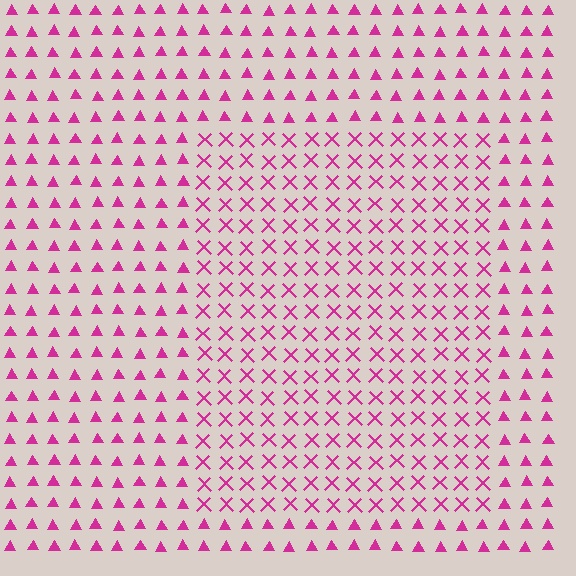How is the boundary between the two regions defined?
The boundary is defined by a change in element shape: X marks inside vs. triangles outside. All elements share the same color and spacing.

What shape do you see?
I see a rectangle.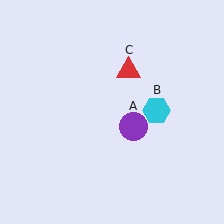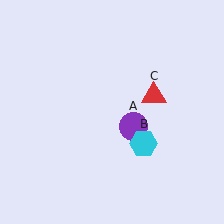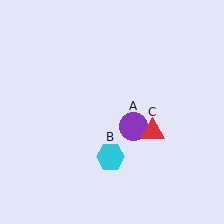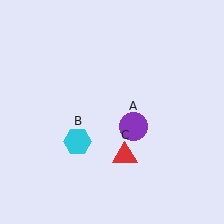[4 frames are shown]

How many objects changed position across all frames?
2 objects changed position: cyan hexagon (object B), red triangle (object C).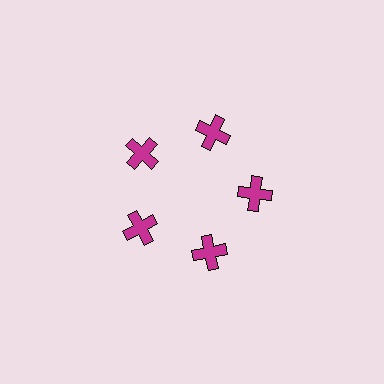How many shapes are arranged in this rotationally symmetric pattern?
There are 5 shapes, arranged in 5 groups of 1.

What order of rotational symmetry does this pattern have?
This pattern has 5-fold rotational symmetry.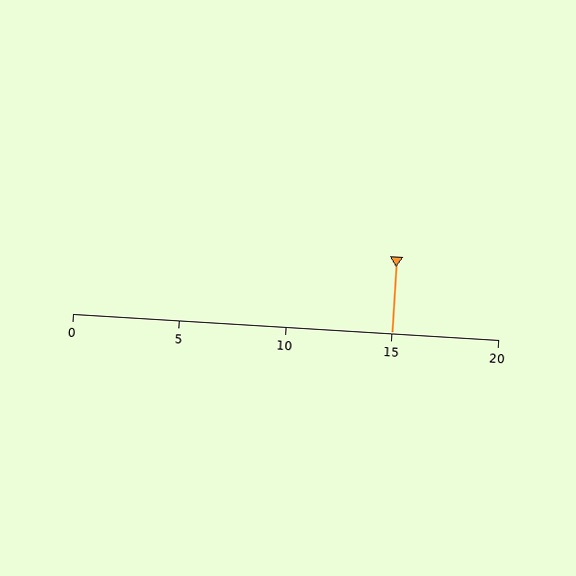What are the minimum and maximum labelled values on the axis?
The axis runs from 0 to 20.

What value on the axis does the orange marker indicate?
The marker indicates approximately 15.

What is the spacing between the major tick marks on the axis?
The major ticks are spaced 5 apart.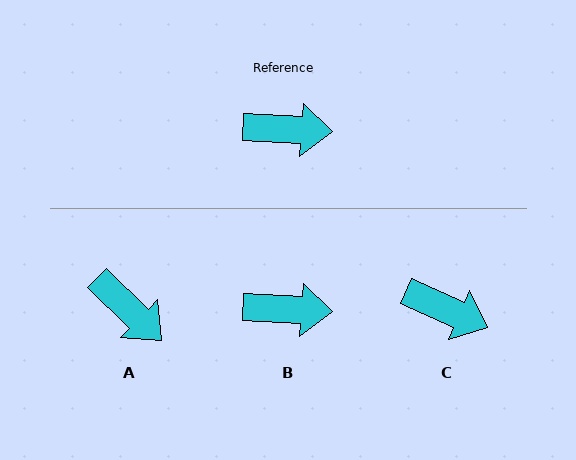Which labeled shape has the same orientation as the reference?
B.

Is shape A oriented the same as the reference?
No, it is off by about 41 degrees.